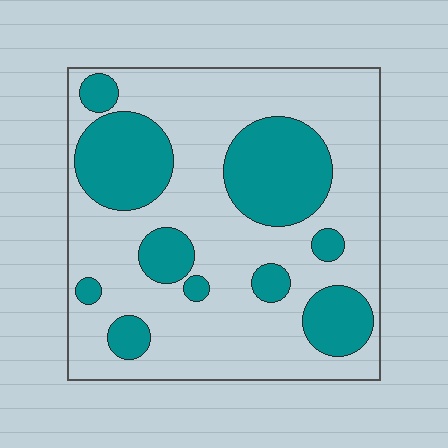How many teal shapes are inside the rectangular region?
10.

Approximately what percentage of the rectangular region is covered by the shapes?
Approximately 30%.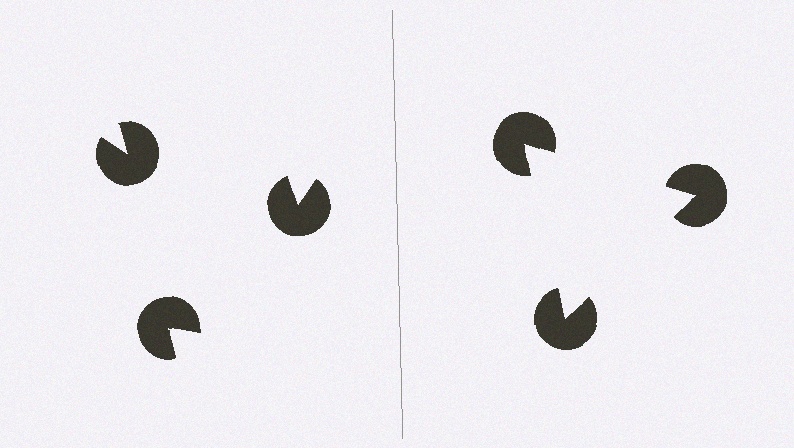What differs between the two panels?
The pac-man discs are positioned identically on both sides; only the wedge orientations differ. On the right they align to a triangle; on the left they are misaligned.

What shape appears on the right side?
An illusory triangle.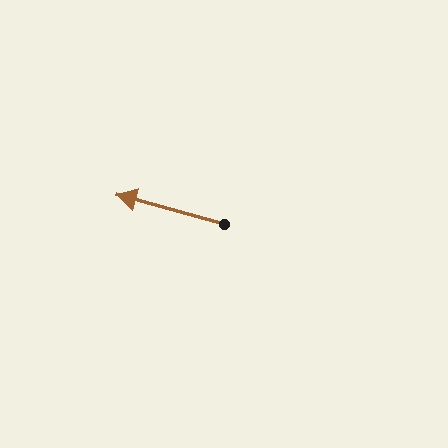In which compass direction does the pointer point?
West.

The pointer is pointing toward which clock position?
Roughly 10 o'clock.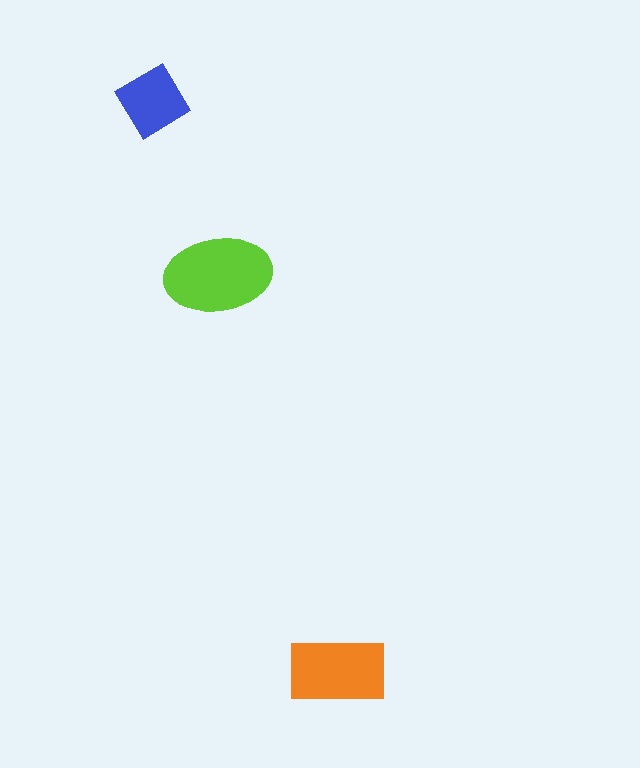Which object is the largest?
The lime ellipse.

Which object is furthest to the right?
The orange rectangle is rightmost.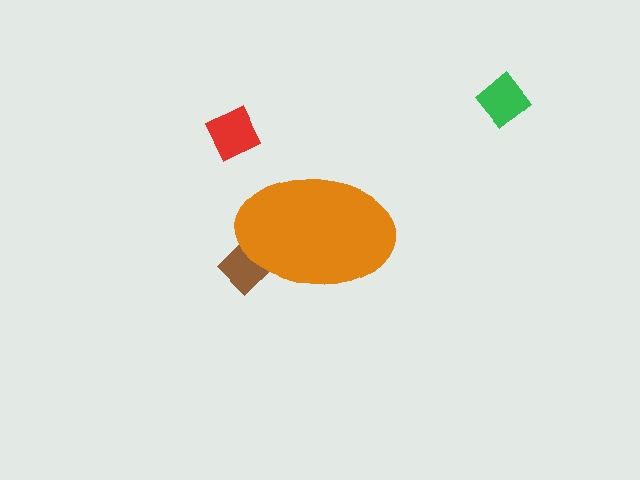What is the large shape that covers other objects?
An orange ellipse.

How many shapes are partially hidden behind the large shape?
1 shape is partially hidden.